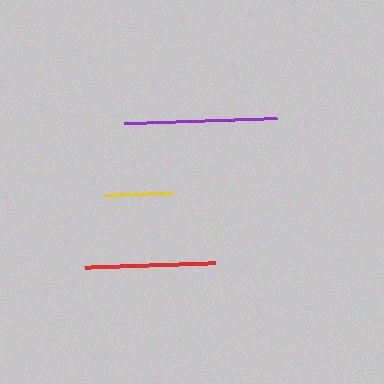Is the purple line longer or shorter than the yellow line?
The purple line is longer than the yellow line.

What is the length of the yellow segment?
The yellow segment is approximately 69 pixels long.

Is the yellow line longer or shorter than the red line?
The red line is longer than the yellow line.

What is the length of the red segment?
The red segment is approximately 131 pixels long.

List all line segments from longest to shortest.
From longest to shortest: purple, red, yellow.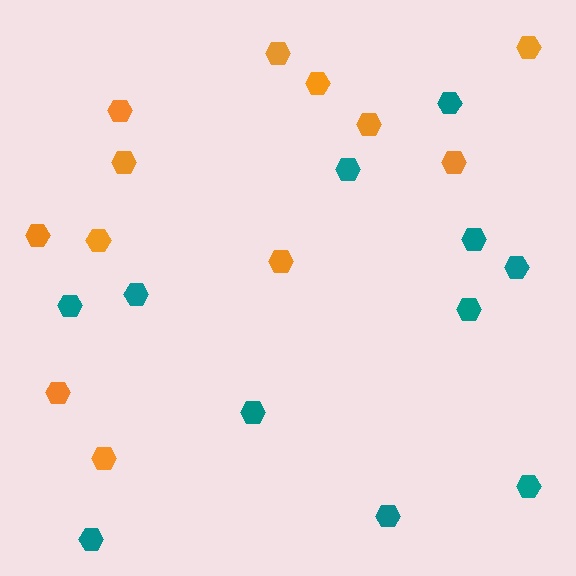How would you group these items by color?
There are 2 groups: one group of orange hexagons (12) and one group of teal hexagons (11).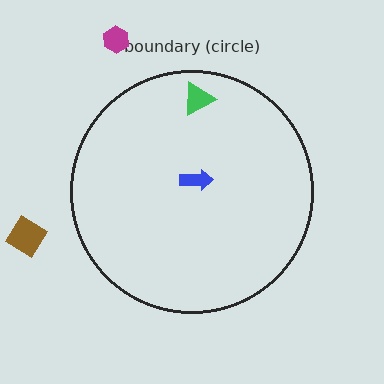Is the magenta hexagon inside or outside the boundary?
Outside.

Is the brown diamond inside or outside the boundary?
Outside.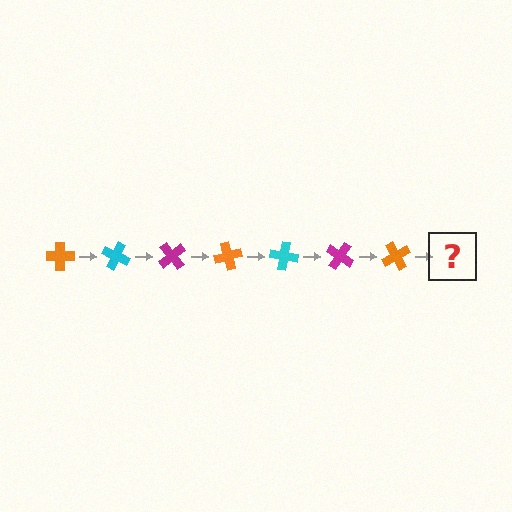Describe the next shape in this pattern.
It should be a cyan cross, rotated 175 degrees from the start.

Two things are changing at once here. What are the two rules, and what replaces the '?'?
The two rules are that it rotates 25 degrees each step and the color cycles through orange, cyan, and magenta. The '?' should be a cyan cross, rotated 175 degrees from the start.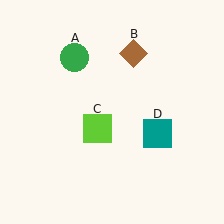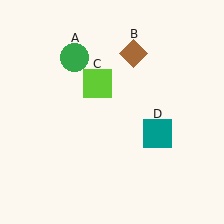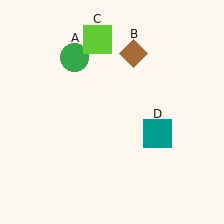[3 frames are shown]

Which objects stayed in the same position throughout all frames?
Green circle (object A) and brown diamond (object B) and teal square (object D) remained stationary.